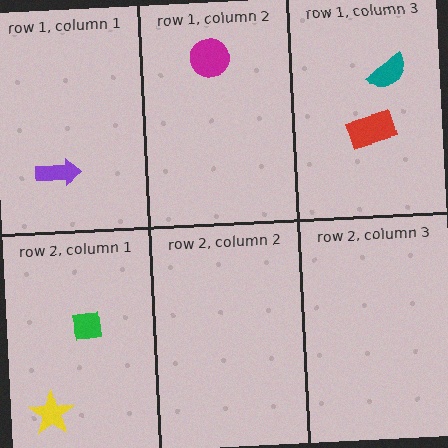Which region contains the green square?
The row 2, column 1 region.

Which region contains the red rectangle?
The row 1, column 3 region.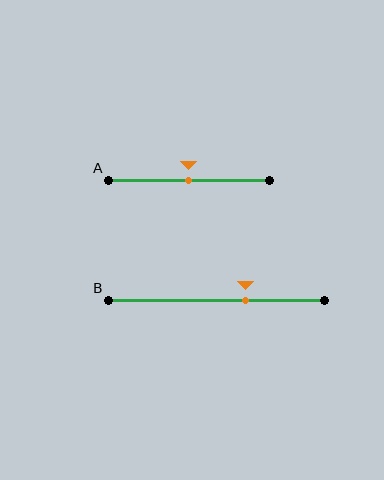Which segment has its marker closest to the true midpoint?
Segment A has its marker closest to the true midpoint.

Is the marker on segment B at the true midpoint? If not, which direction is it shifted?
No, the marker on segment B is shifted to the right by about 14% of the segment length.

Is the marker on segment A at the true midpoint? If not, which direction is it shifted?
Yes, the marker on segment A is at the true midpoint.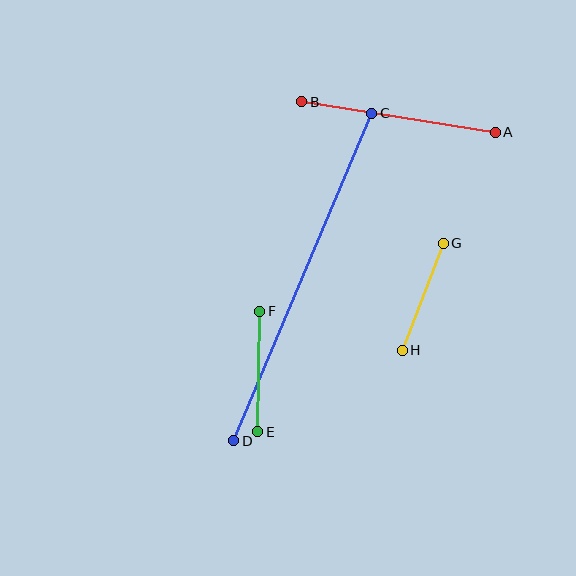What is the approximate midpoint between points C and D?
The midpoint is at approximately (303, 277) pixels.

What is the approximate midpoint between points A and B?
The midpoint is at approximately (398, 117) pixels.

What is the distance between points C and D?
The distance is approximately 355 pixels.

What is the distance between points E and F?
The distance is approximately 121 pixels.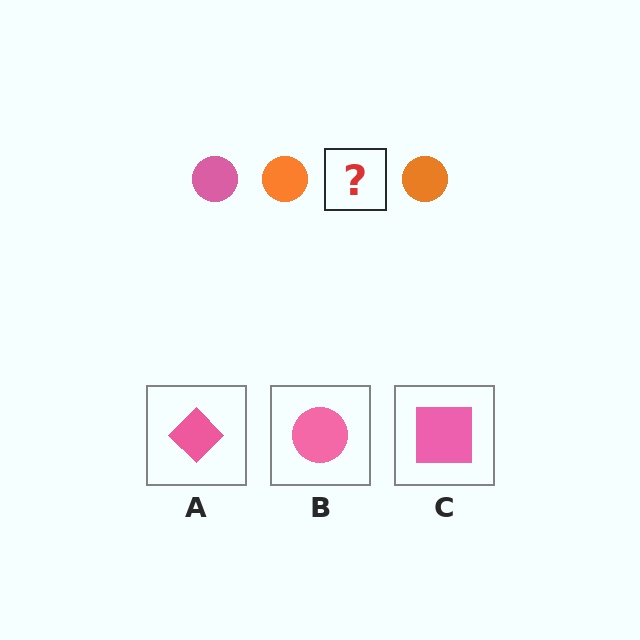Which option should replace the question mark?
Option B.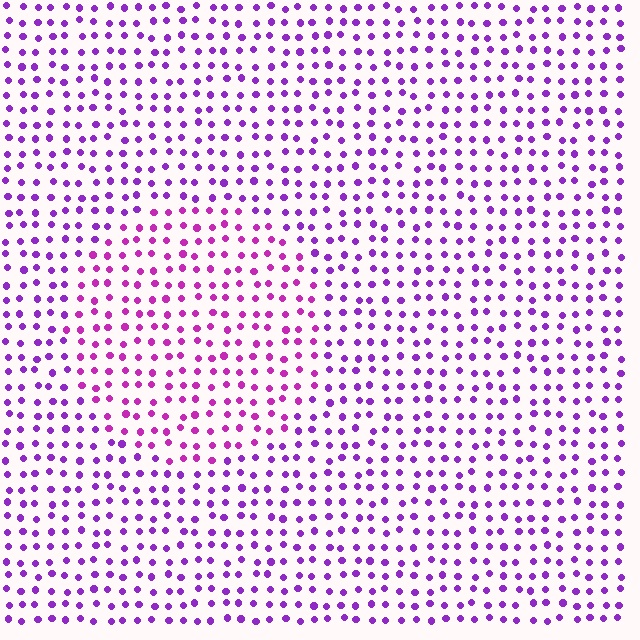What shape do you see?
I see a circle.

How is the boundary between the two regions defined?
The boundary is defined purely by a slight shift in hue (about 26 degrees). Spacing, size, and orientation are identical on both sides.